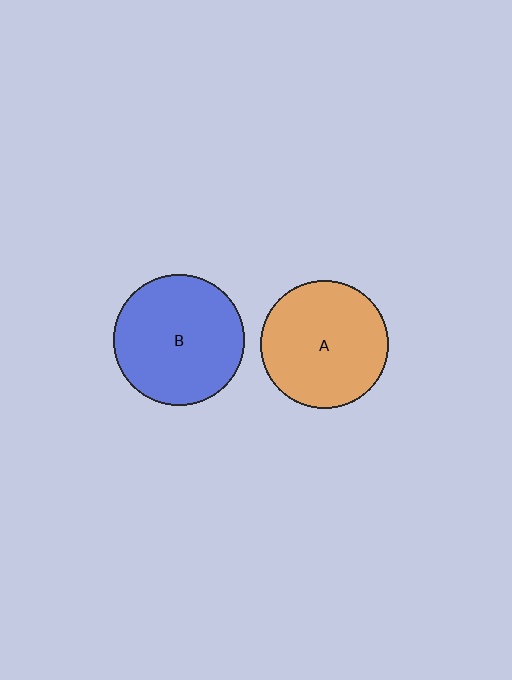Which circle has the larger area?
Circle B (blue).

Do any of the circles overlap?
No, none of the circles overlap.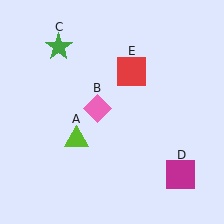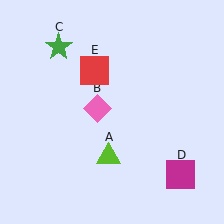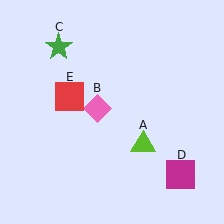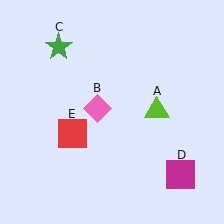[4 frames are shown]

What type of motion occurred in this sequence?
The lime triangle (object A), red square (object E) rotated counterclockwise around the center of the scene.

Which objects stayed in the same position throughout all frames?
Pink diamond (object B) and green star (object C) and magenta square (object D) remained stationary.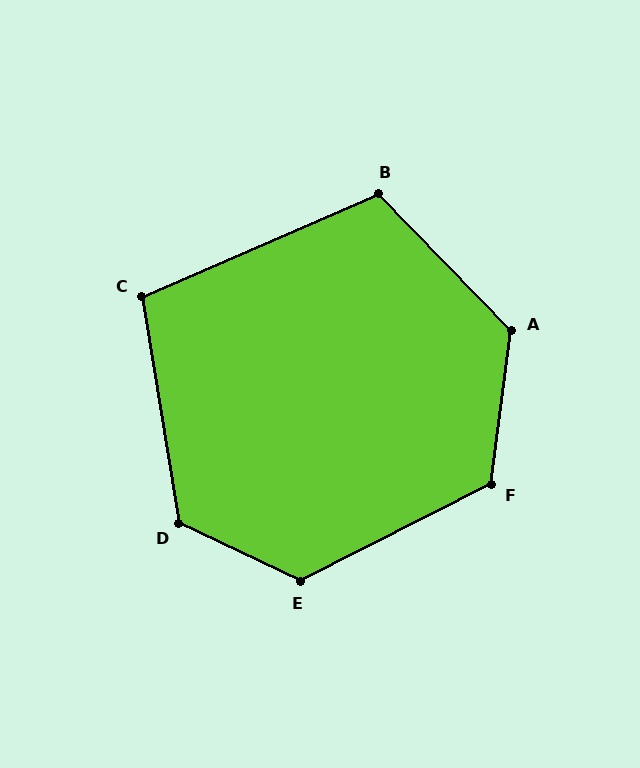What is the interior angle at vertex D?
Approximately 125 degrees (obtuse).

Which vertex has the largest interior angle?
A, at approximately 128 degrees.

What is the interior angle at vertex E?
Approximately 127 degrees (obtuse).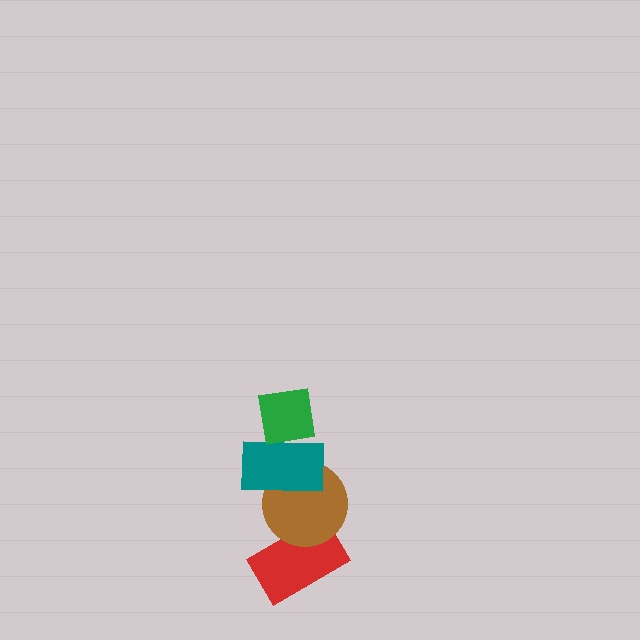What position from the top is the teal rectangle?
The teal rectangle is 2nd from the top.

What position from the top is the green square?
The green square is 1st from the top.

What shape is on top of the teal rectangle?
The green square is on top of the teal rectangle.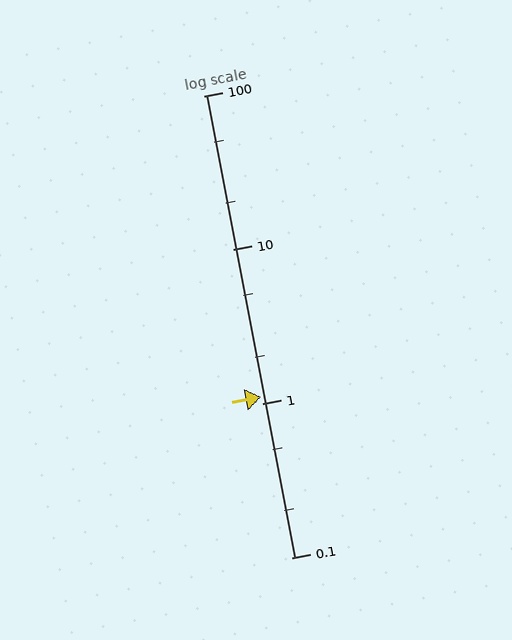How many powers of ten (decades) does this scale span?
The scale spans 3 decades, from 0.1 to 100.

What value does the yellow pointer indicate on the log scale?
The pointer indicates approximately 1.1.